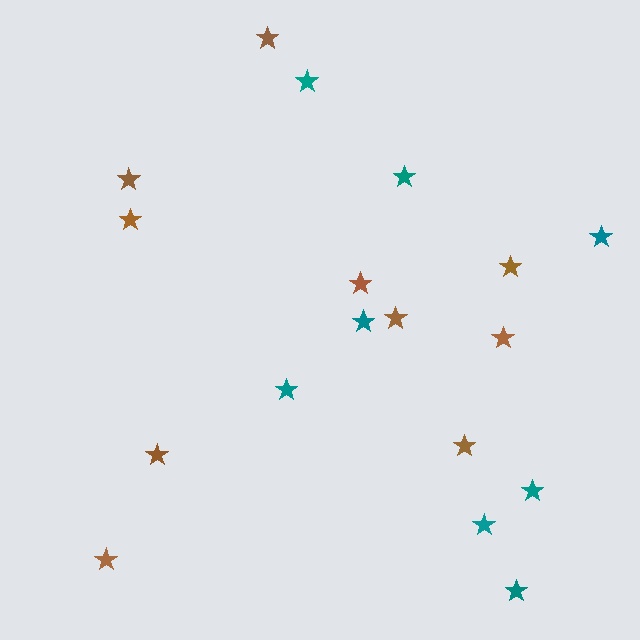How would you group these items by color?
There are 2 groups: one group of brown stars (10) and one group of teal stars (8).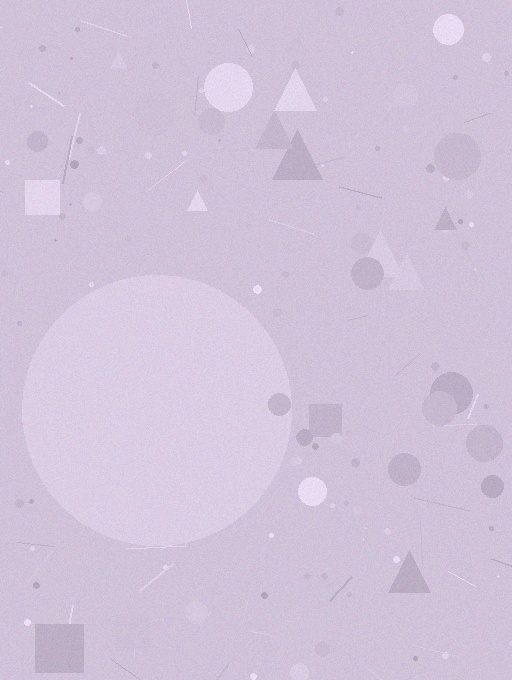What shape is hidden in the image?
A circle is hidden in the image.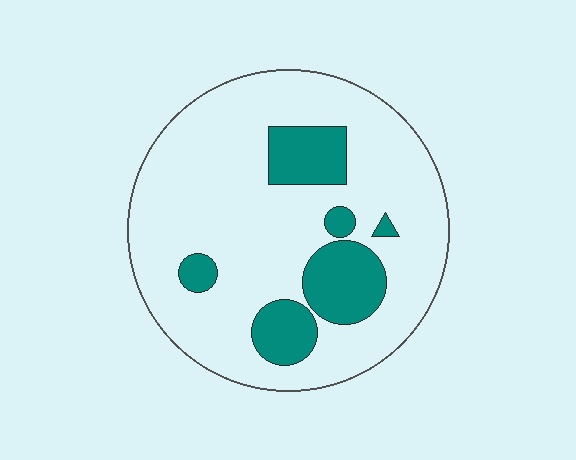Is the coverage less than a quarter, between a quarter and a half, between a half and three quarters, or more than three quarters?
Less than a quarter.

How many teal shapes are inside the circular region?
6.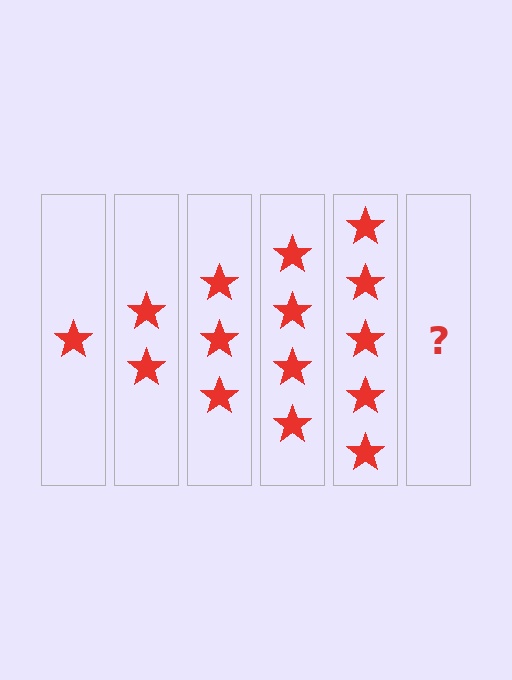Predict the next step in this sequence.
The next step is 6 stars.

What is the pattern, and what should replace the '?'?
The pattern is that each step adds one more star. The '?' should be 6 stars.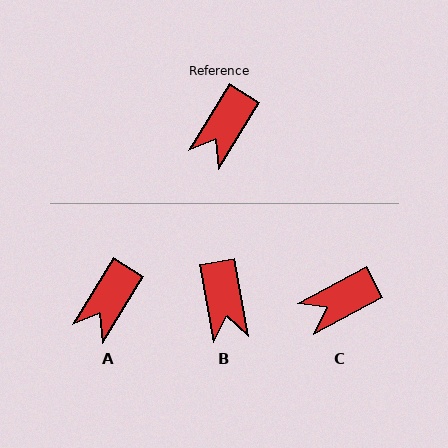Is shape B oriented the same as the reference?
No, it is off by about 42 degrees.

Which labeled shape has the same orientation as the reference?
A.